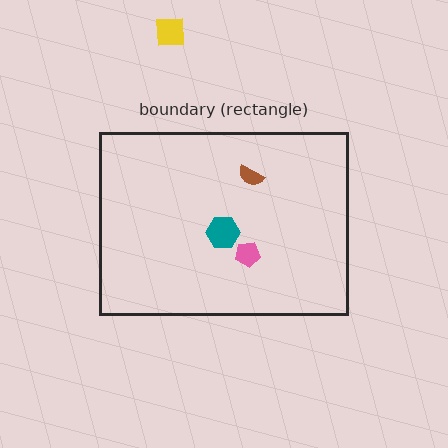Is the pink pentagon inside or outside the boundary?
Inside.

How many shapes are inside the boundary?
3 inside, 1 outside.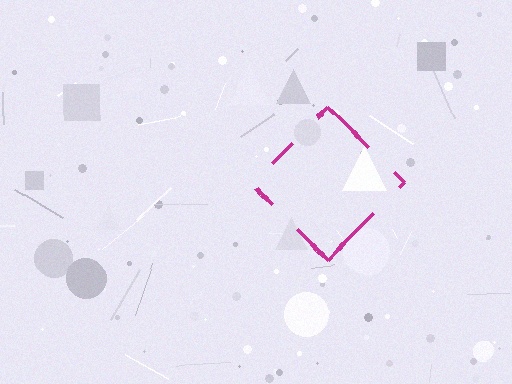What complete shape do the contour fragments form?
The contour fragments form a diamond.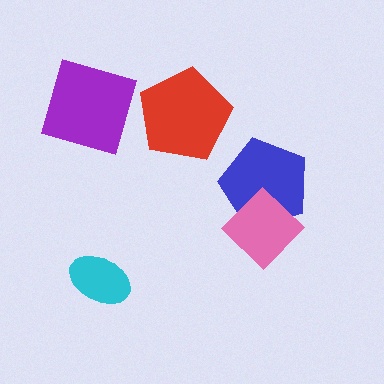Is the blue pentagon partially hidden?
Yes, it is partially covered by another shape.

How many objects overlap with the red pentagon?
0 objects overlap with the red pentagon.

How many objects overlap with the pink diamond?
1 object overlaps with the pink diamond.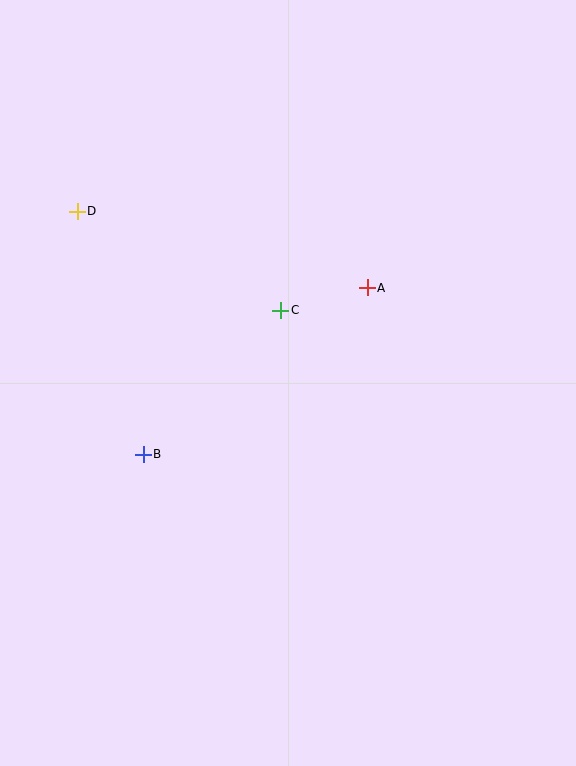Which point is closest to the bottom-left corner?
Point B is closest to the bottom-left corner.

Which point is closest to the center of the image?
Point C at (281, 310) is closest to the center.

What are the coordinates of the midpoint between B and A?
The midpoint between B and A is at (255, 371).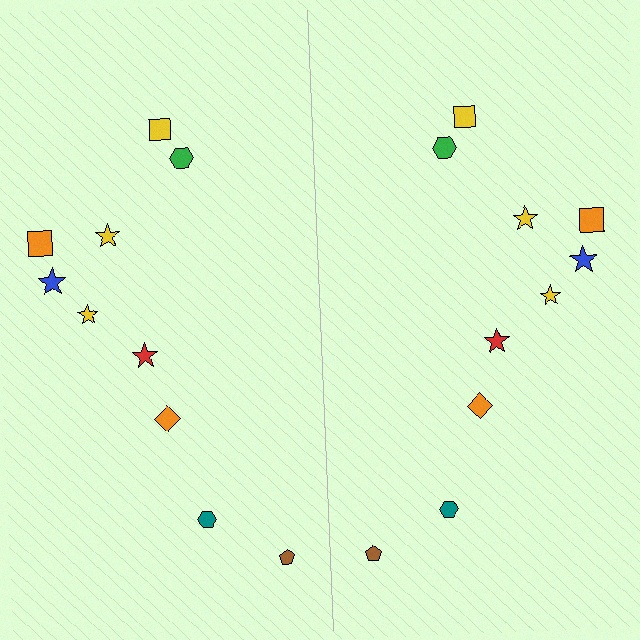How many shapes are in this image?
There are 20 shapes in this image.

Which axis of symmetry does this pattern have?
The pattern has a vertical axis of symmetry running through the center of the image.